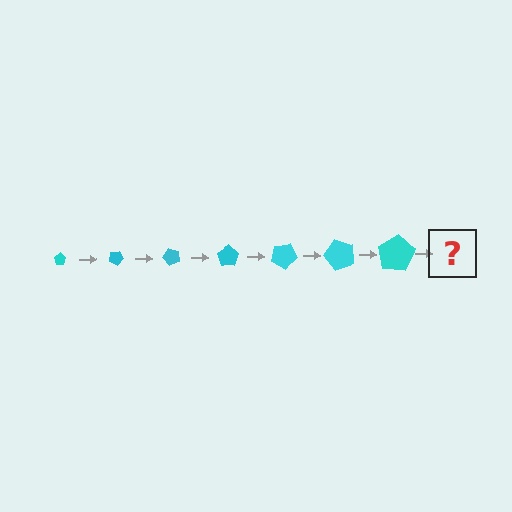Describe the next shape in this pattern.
It should be a pentagon, larger than the previous one and rotated 175 degrees from the start.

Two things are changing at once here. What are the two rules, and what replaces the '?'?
The two rules are that the pentagon grows larger each step and it rotates 25 degrees each step. The '?' should be a pentagon, larger than the previous one and rotated 175 degrees from the start.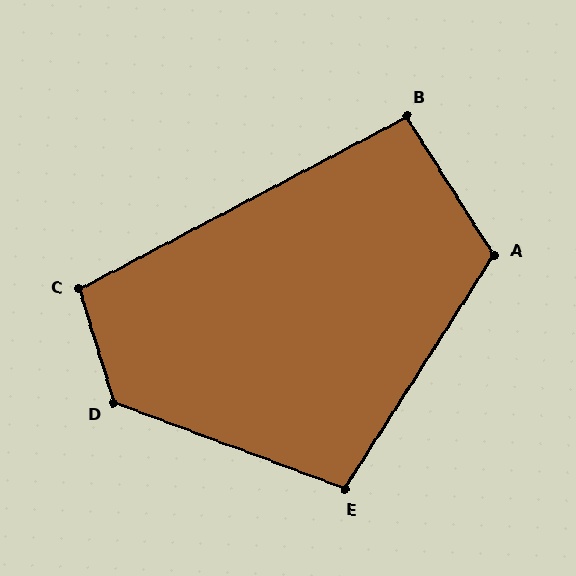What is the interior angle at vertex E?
Approximately 102 degrees (obtuse).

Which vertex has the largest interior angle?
D, at approximately 127 degrees.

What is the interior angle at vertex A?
Approximately 115 degrees (obtuse).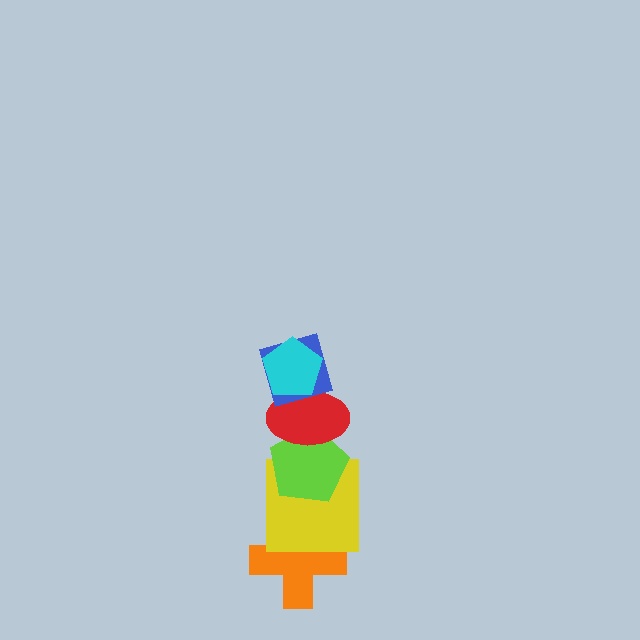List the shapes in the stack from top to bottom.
From top to bottom: the cyan pentagon, the blue diamond, the red ellipse, the lime pentagon, the yellow square, the orange cross.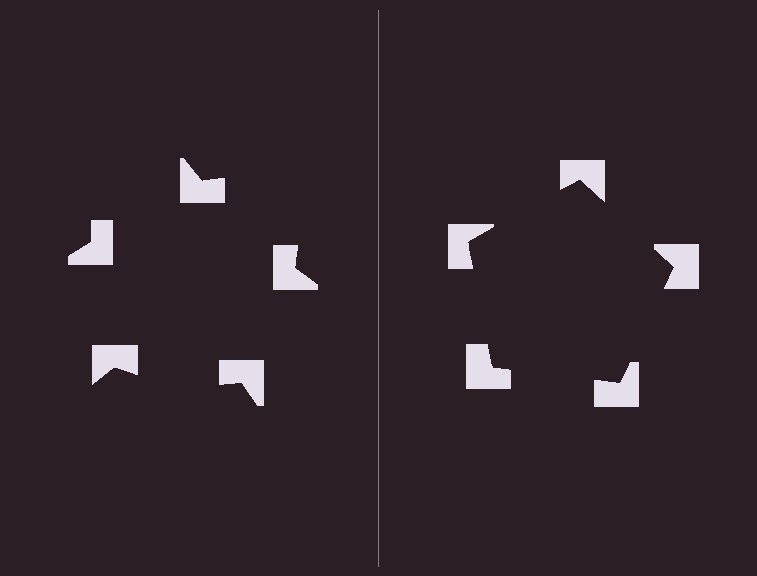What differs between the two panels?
The notched squares are positioned identically on both sides; only the wedge orientations differ. On the right they align to a pentagon; on the left they are misaligned.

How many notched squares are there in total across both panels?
10 — 5 on each side.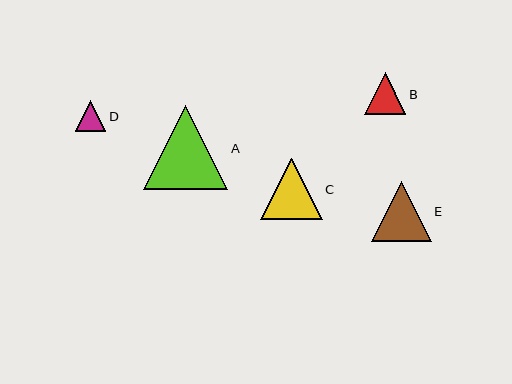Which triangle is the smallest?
Triangle D is the smallest with a size of approximately 30 pixels.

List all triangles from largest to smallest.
From largest to smallest: A, C, E, B, D.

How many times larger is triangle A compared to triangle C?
Triangle A is approximately 1.4 times the size of triangle C.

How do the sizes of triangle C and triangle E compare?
Triangle C and triangle E are approximately the same size.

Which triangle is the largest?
Triangle A is the largest with a size of approximately 84 pixels.